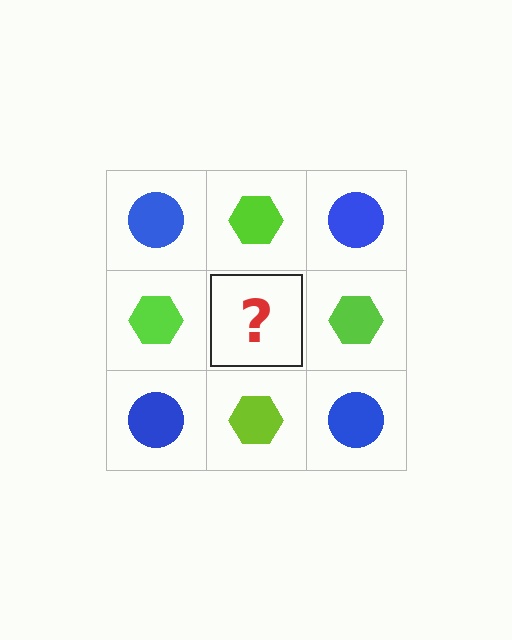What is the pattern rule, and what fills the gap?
The rule is that it alternates blue circle and lime hexagon in a checkerboard pattern. The gap should be filled with a blue circle.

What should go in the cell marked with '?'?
The missing cell should contain a blue circle.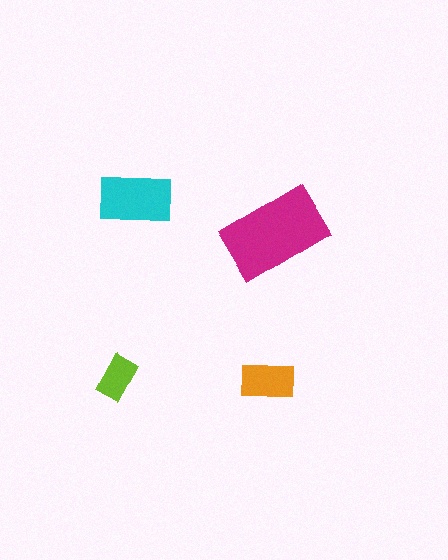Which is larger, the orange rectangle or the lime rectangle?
The orange one.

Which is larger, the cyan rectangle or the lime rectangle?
The cyan one.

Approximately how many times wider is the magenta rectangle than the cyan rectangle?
About 1.5 times wider.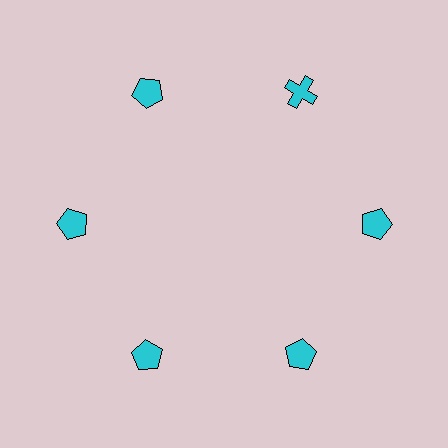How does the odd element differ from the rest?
It has a different shape: cross instead of pentagon.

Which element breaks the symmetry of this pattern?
The cyan cross at roughly the 1 o'clock position breaks the symmetry. All other shapes are cyan pentagons.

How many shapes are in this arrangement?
There are 6 shapes arranged in a ring pattern.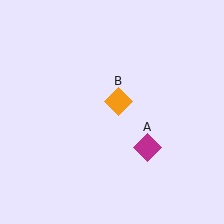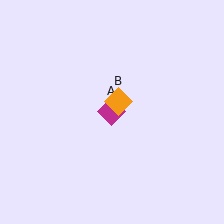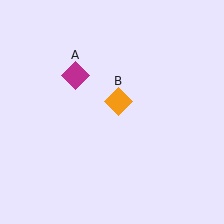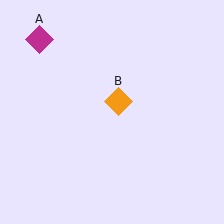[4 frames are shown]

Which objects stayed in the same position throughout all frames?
Orange diamond (object B) remained stationary.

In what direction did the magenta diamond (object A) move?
The magenta diamond (object A) moved up and to the left.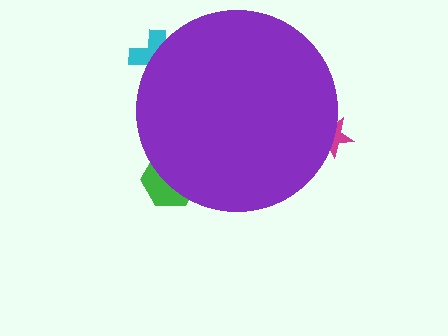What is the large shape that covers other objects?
A purple circle.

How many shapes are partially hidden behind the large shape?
3 shapes are partially hidden.